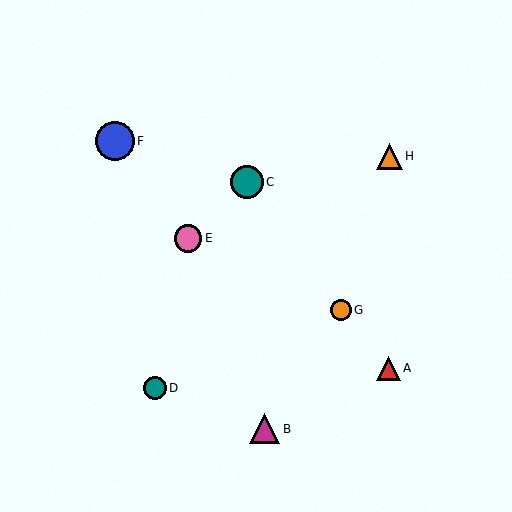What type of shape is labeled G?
Shape G is an orange circle.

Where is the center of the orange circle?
The center of the orange circle is at (341, 310).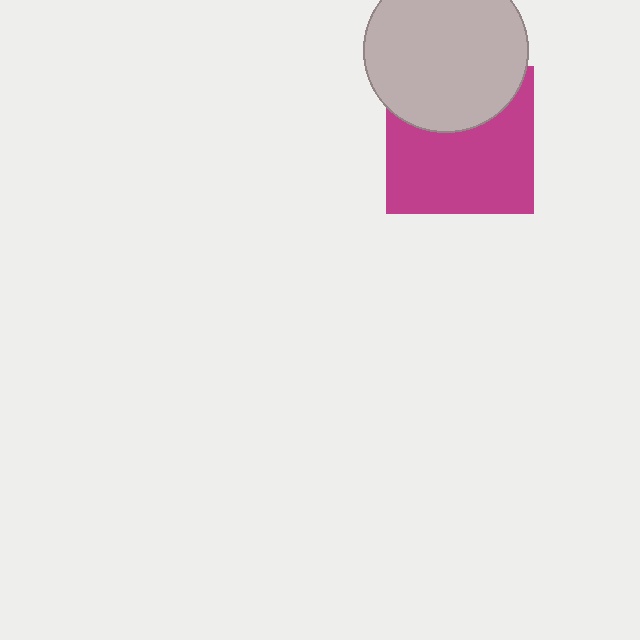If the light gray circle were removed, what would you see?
You would see the complete magenta square.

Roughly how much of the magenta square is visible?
About half of it is visible (roughly 65%).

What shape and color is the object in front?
The object in front is a light gray circle.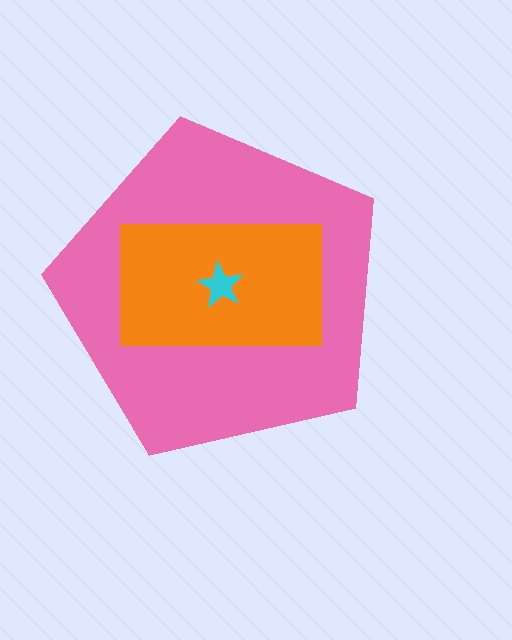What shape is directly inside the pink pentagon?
The orange rectangle.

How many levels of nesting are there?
3.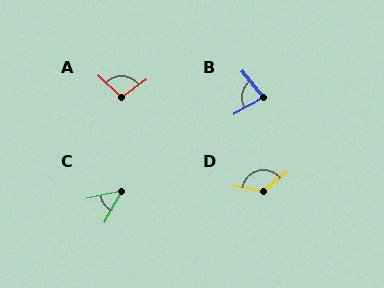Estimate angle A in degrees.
Approximately 101 degrees.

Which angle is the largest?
D, at approximately 131 degrees.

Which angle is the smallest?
C, at approximately 48 degrees.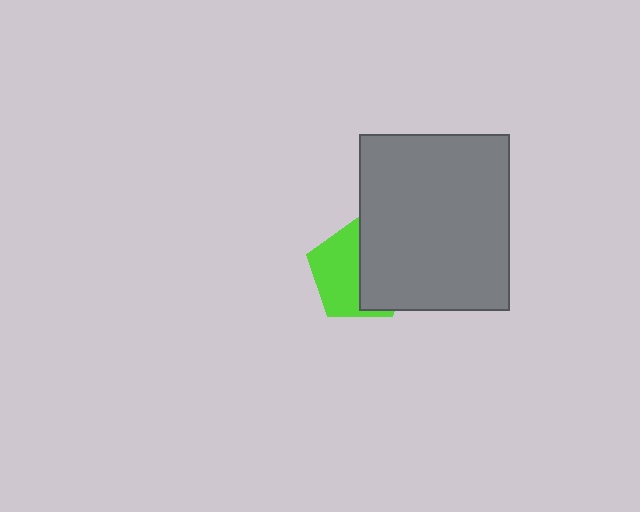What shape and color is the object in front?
The object in front is a gray rectangle.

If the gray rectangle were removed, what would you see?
You would see the complete lime pentagon.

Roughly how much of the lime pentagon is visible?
About half of it is visible (roughly 53%).